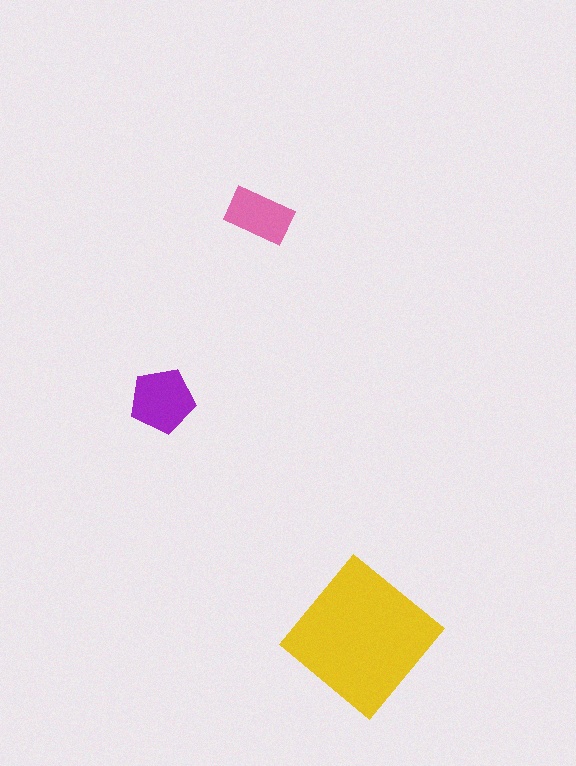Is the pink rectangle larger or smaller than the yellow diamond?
Smaller.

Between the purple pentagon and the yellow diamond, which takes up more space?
The yellow diamond.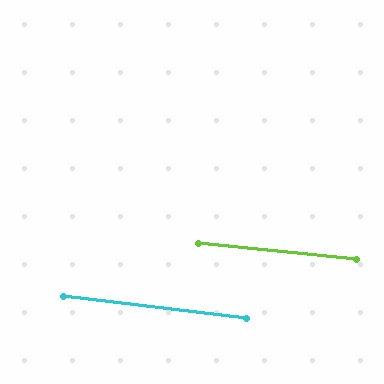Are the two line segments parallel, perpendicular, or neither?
Parallel — their directions differ by only 0.8°.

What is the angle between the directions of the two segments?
Approximately 1 degree.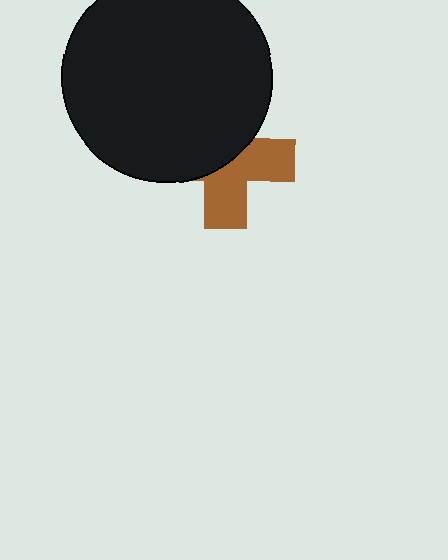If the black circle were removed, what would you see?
You would see the complete brown cross.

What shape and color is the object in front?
The object in front is a black circle.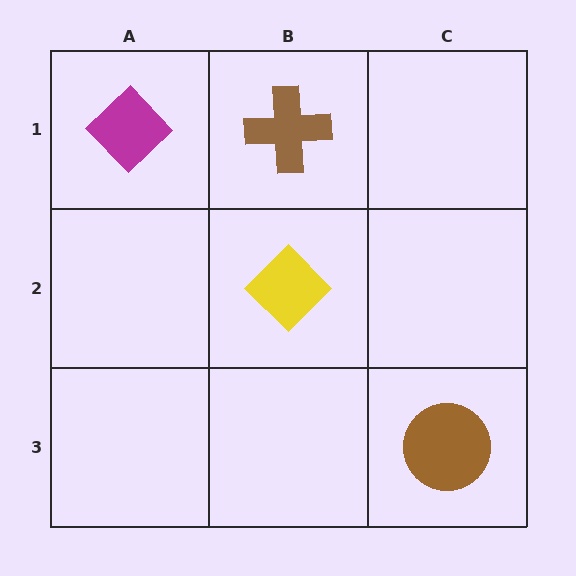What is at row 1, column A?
A magenta diamond.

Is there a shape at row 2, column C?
No, that cell is empty.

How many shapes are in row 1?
2 shapes.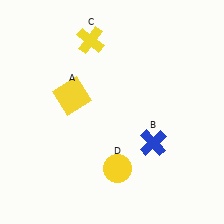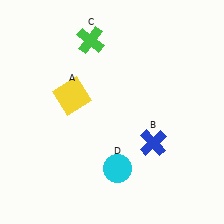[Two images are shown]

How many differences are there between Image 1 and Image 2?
There are 2 differences between the two images.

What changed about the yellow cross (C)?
In Image 1, C is yellow. In Image 2, it changed to green.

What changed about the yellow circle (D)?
In Image 1, D is yellow. In Image 2, it changed to cyan.